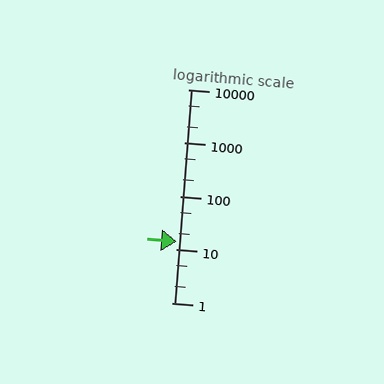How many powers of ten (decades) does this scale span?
The scale spans 4 decades, from 1 to 10000.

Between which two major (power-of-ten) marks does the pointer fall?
The pointer is between 10 and 100.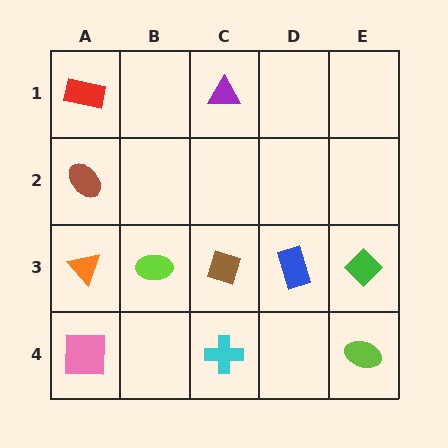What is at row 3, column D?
A blue rectangle.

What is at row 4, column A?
A pink square.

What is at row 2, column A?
A brown ellipse.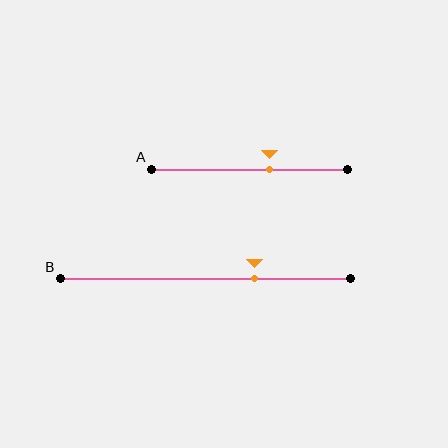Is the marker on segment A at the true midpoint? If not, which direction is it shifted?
No, the marker on segment A is shifted to the right by about 10% of the segment length.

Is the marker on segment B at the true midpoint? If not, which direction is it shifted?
No, the marker on segment B is shifted to the right by about 17% of the segment length.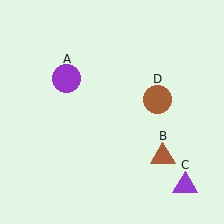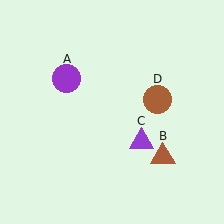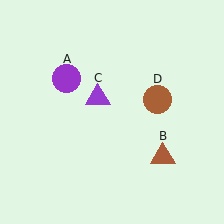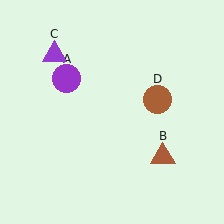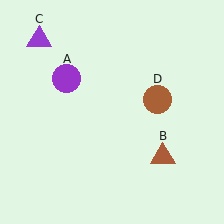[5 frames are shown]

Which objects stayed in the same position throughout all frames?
Purple circle (object A) and brown triangle (object B) and brown circle (object D) remained stationary.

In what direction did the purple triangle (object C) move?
The purple triangle (object C) moved up and to the left.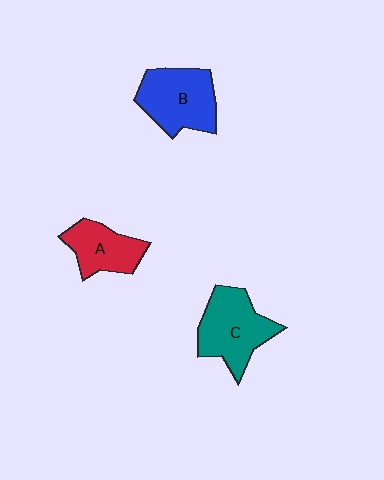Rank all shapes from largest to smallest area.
From largest to smallest: C (teal), B (blue), A (red).